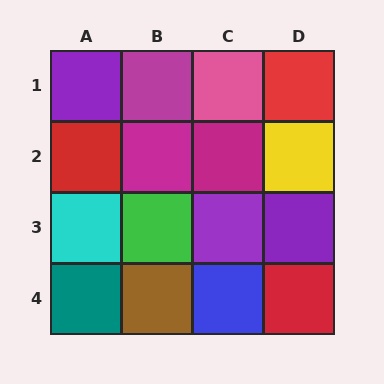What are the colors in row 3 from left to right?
Cyan, green, purple, purple.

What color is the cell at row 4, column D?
Red.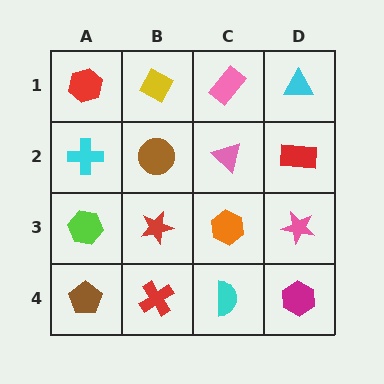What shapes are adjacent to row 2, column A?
A red hexagon (row 1, column A), a lime hexagon (row 3, column A), a brown circle (row 2, column B).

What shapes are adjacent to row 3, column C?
A pink triangle (row 2, column C), a cyan semicircle (row 4, column C), a red star (row 3, column B), a pink star (row 3, column D).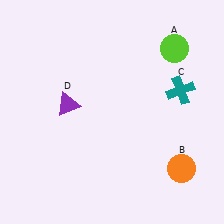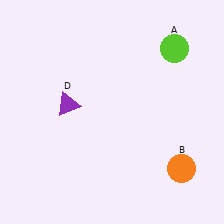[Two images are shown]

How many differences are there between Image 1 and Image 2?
There is 1 difference between the two images.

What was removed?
The teal cross (C) was removed in Image 2.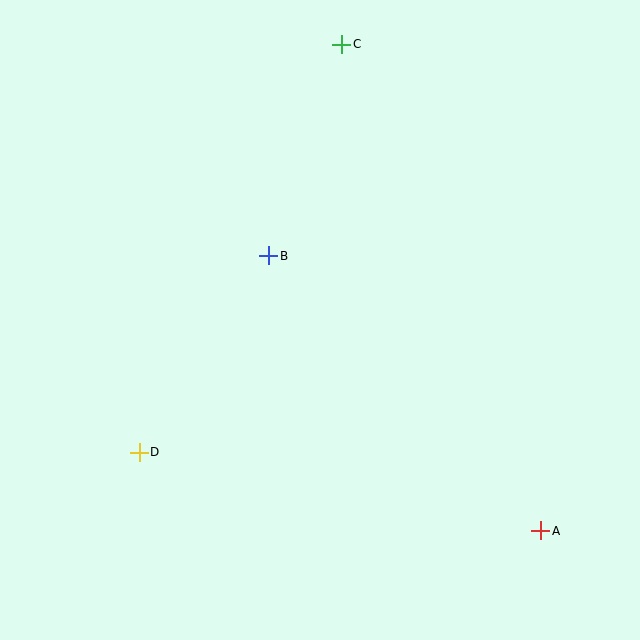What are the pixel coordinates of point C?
Point C is at (342, 45).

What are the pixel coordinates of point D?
Point D is at (139, 452).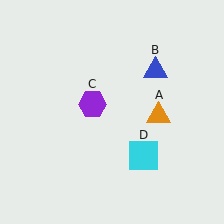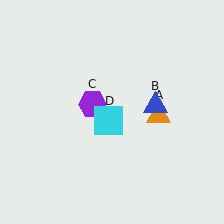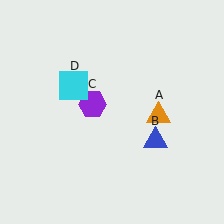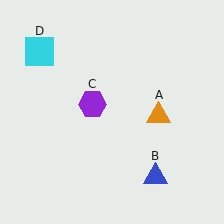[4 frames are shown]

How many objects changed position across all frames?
2 objects changed position: blue triangle (object B), cyan square (object D).